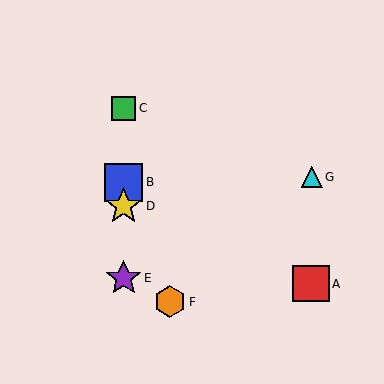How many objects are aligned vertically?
4 objects (B, C, D, E) are aligned vertically.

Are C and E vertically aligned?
Yes, both are at x≈124.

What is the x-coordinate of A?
Object A is at x≈311.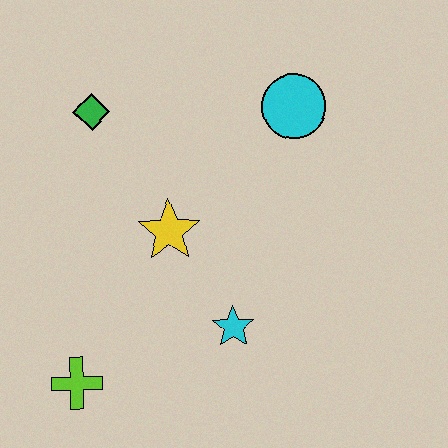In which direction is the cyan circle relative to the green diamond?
The cyan circle is to the right of the green diamond.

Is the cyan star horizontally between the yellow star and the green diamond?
No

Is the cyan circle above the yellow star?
Yes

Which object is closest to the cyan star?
The yellow star is closest to the cyan star.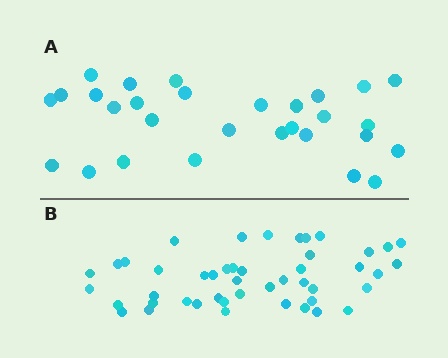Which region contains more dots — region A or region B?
Region B (the bottom region) has more dots.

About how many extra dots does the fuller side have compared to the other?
Region B has approximately 15 more dots than region A.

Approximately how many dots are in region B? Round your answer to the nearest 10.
About 50 dots. (The exact count is 46, which rounds to 50.)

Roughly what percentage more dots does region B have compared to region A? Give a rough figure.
About 60% more.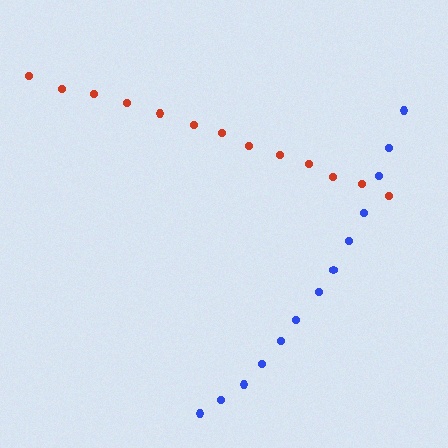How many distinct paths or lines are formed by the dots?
There are 2 distinct paths.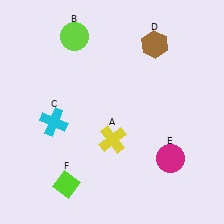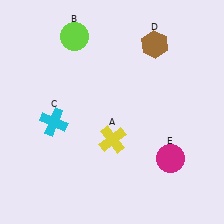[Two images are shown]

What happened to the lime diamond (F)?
The lime diamond (F) was removed in Image 2. It was in the bottom-left area of Image 1.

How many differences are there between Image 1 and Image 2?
There is 1 difference between the two images.